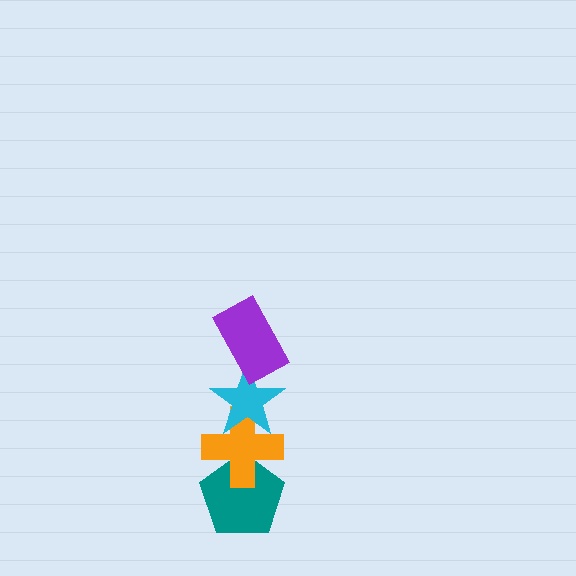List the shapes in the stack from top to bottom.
From top to bottom: the purple rectangle, the cyan star, the orange cross, the teal pentagon.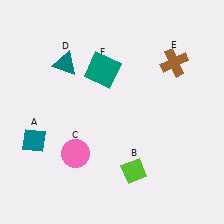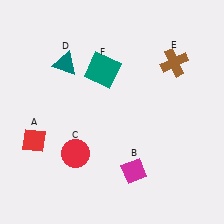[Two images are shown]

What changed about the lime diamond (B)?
In Image 1, B is lime. In Image 2, it changed to magenta.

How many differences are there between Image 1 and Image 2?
There are 3 differences between the two images.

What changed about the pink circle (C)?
In Image 1, C is pink. In Image 2, it changed to red.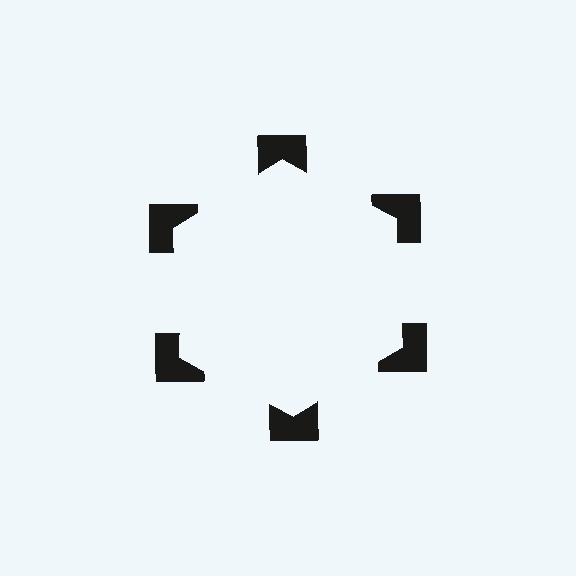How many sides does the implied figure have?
6 sides.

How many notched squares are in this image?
There are 6 — one at each vertex of the illusory hexagon.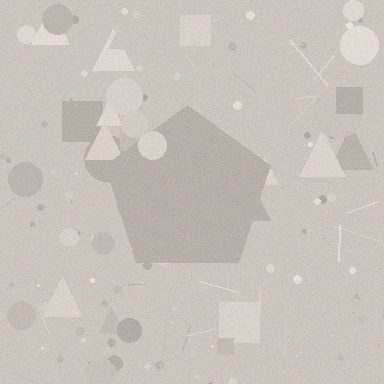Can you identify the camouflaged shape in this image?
The camouflaged shape is a pentagon.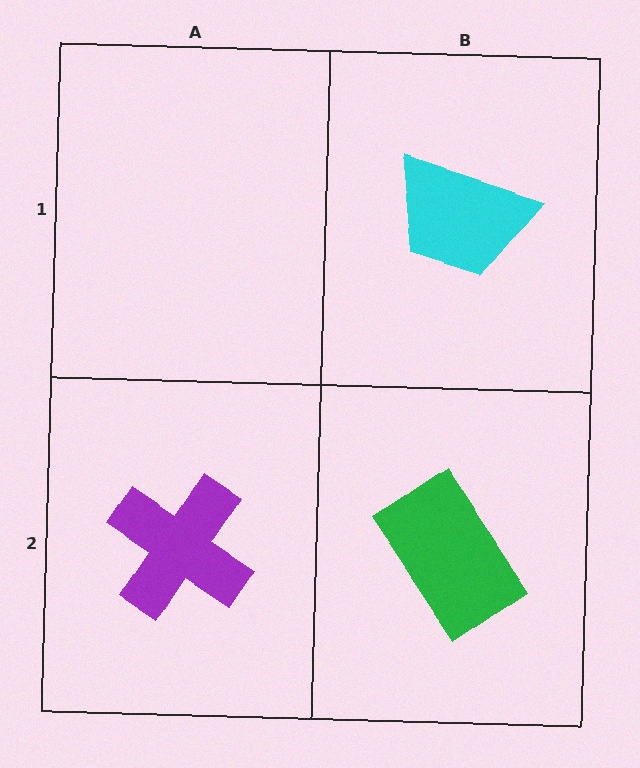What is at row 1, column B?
A cyan trapezoid.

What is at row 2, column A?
A purple cross.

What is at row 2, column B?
A green rectangle.